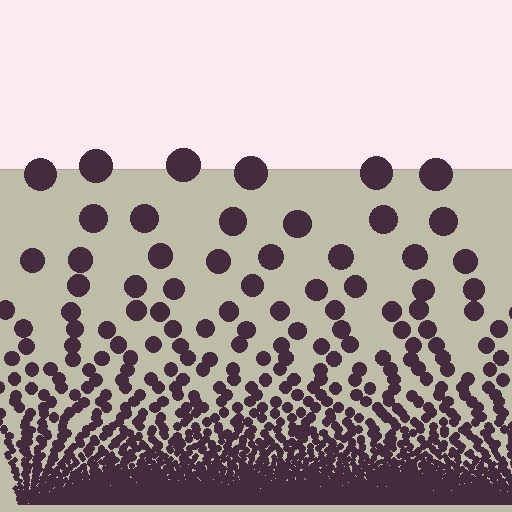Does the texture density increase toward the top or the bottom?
Density increases toward the bottom.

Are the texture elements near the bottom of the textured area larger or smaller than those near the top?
Smaller. The gradient is inverted — elements near the bottom are smaller and denser.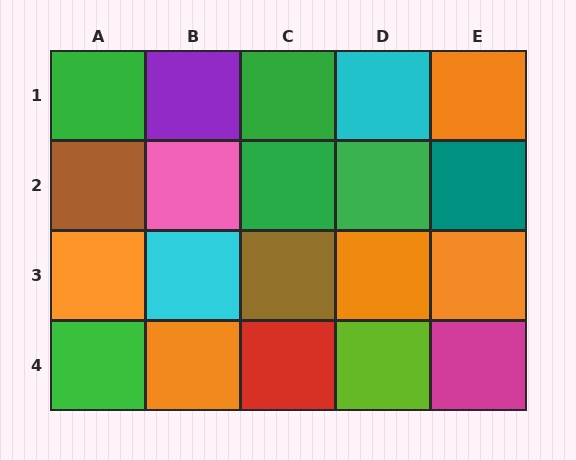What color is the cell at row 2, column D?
Green.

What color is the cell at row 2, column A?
Brown.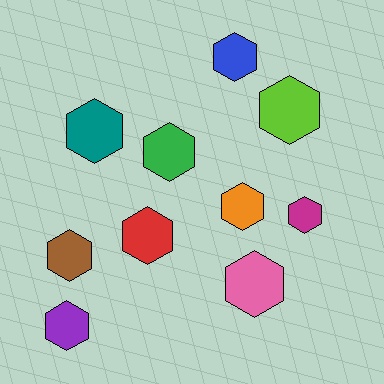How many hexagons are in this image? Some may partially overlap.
There are 10 hexagons.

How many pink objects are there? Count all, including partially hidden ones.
There is 1 pink object.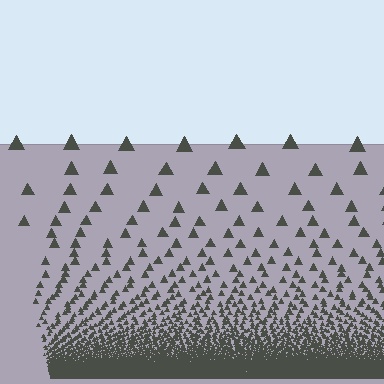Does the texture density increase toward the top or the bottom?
Density increases toward the bottom.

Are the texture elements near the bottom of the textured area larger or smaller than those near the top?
Smaller. The gradient is inverted — elements near the bottom are smaller and denser.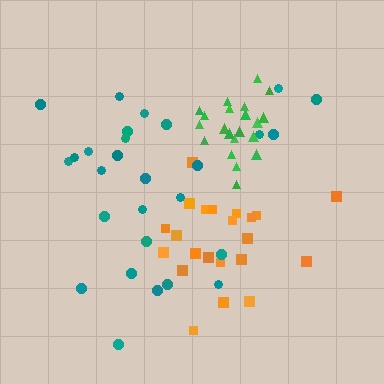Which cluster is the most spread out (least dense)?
Teal.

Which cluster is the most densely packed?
Green.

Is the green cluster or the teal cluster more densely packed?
Green.